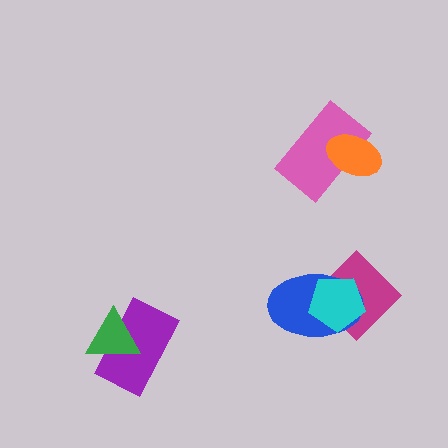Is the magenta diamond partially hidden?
Yes, it is partially covered by another shape.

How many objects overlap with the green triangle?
1 object overlaps with the green triangle.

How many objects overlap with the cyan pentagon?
2 objects overlap with the cyan pentagon.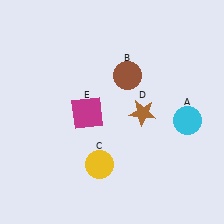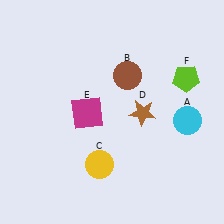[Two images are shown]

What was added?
A lime pentagon (F) was added in Image 2.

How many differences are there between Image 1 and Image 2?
There is 1 difference between the two images.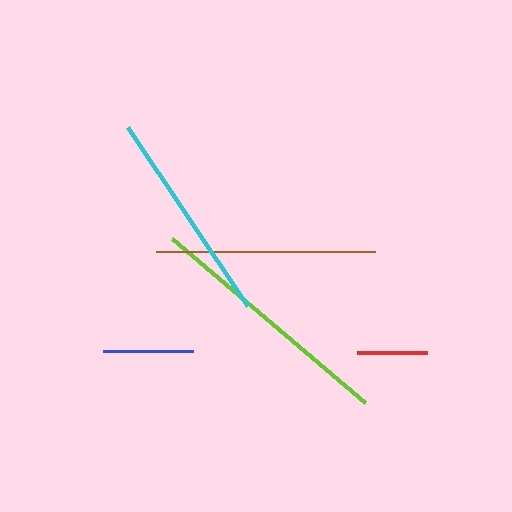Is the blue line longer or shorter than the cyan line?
The cyan line is longer than the blue line.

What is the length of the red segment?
The red segment is approximately 70 pixels long.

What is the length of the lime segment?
The lime segment is approximately 253 pixels long.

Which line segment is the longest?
The lime line is the longest at approximately 253 pixels.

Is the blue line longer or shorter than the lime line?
The lime line is longer than the blue line.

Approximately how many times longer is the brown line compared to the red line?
The brown line is approximately 3.1 times the length of the red line.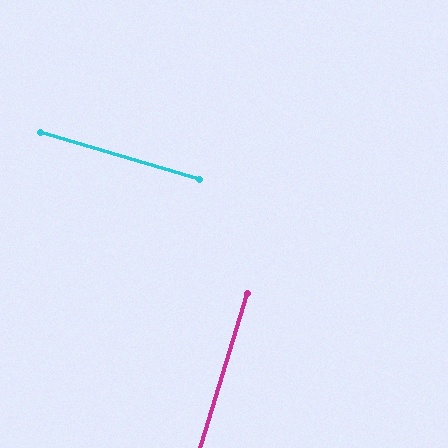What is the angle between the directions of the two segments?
Approximately 90 degrees.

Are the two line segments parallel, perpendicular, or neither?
Perpendicular — they meet at approximately 90°.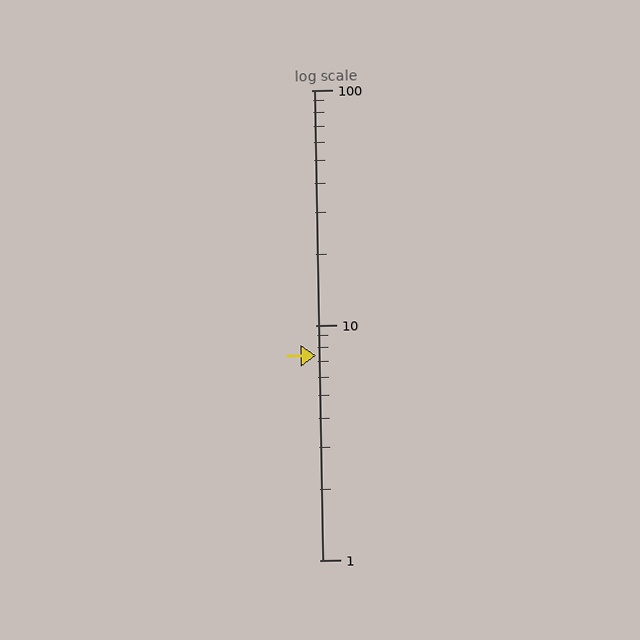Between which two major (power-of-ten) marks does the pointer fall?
The pointer is between 1 and 10.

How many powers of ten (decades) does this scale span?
The scale spans 2 decades, from 1 to 100.